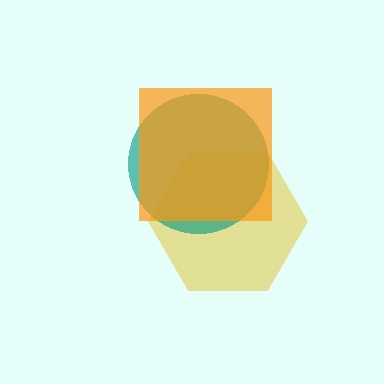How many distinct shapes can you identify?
There are 3 distinct shapes: a yellow hexagon, a teal circle, an orange square.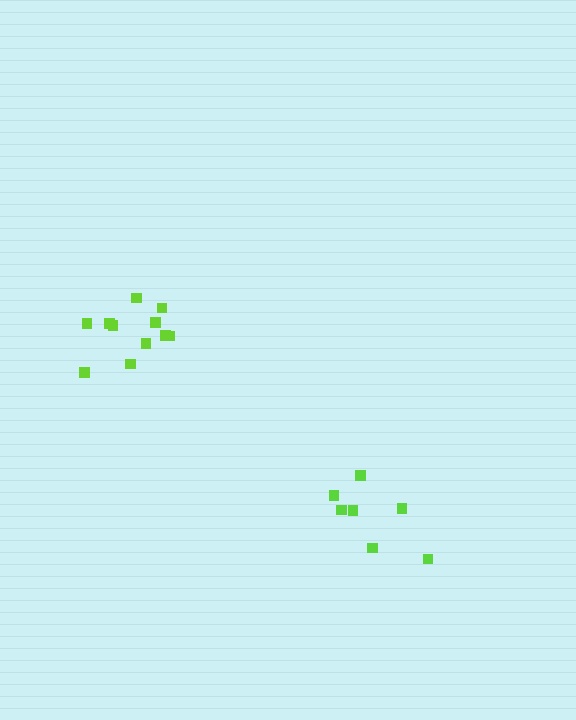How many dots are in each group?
Group 1: 7 dots, Group 2: 11 dots (18 total).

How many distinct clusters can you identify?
There are 2 distinct clusters.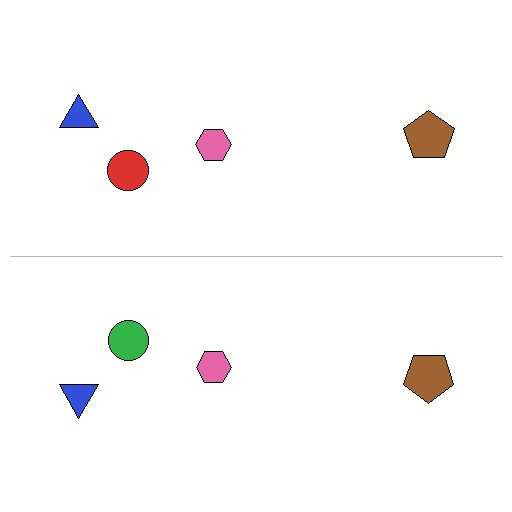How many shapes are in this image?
There are 8 shapes in this image.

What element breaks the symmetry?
The green circle on the bottom side breaks the symmetry — its mirror counterpart is red.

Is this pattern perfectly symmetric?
No, the pattern is not perfectly symmetric. The green circle on the bottom side breaks the symmetry — its mirror counterpart is red.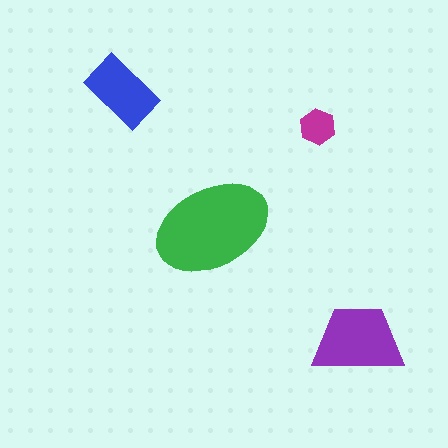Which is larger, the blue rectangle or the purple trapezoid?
The purple trapezoid.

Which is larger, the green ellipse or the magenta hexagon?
The green ellipse.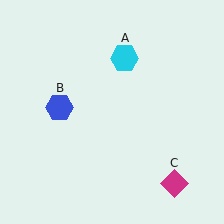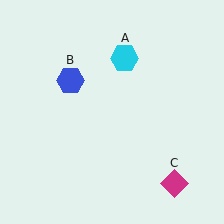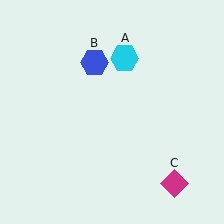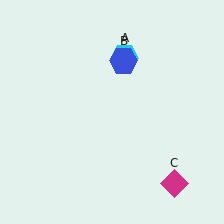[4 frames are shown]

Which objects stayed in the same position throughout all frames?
Cyan hexagon (object A) and magenta diamond (object C) remained stationary.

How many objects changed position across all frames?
1 object changed position: blue hexagon (object B).